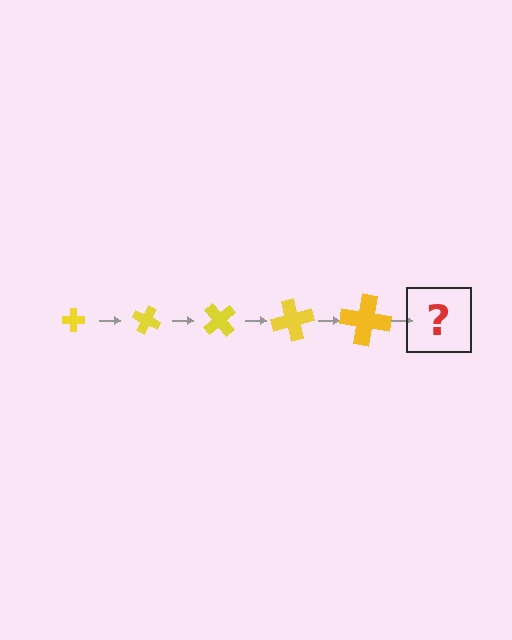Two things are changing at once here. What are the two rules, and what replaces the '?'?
The two rules are that the cross grows larger each step and it rotates 25 degrees each step. The '?' should be a cross, larger than the previous one and rotated 125 degrees from the start.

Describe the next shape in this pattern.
It should be a cross, larger than the previous one and rotated 125 degrees from the start.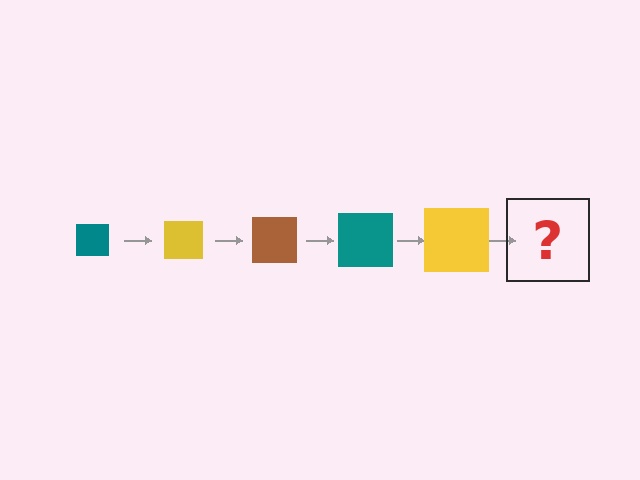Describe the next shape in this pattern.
It should be a brown square, larger than the previous one.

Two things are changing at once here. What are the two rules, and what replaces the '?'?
The two rules are that the square grows larger each step and the color cycles through teal, yellow, and brown. The '?' should be a brown square, larger than the previous one.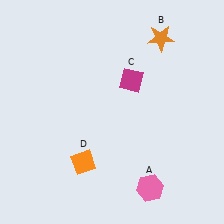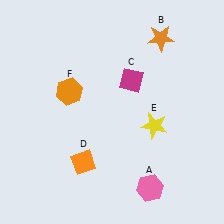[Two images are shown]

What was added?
A yellow star (E), an orange hexagon (F) were added in Image 2.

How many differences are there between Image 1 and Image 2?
There are 2 differences between the two images.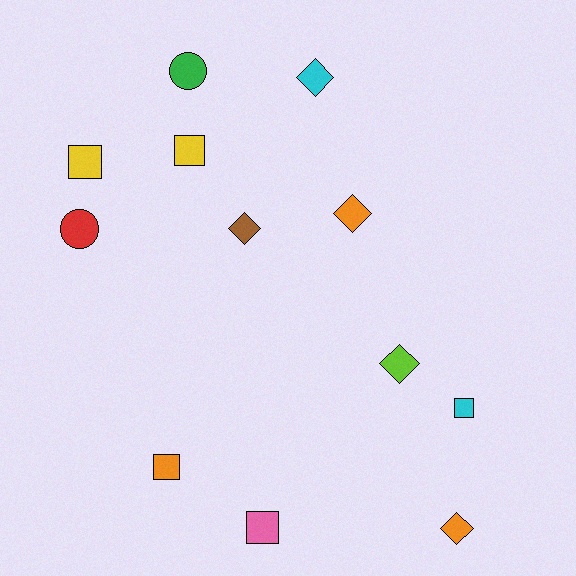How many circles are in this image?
There are 2 circles.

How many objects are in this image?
There are 12 objects.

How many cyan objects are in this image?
There are 2 cyan objects.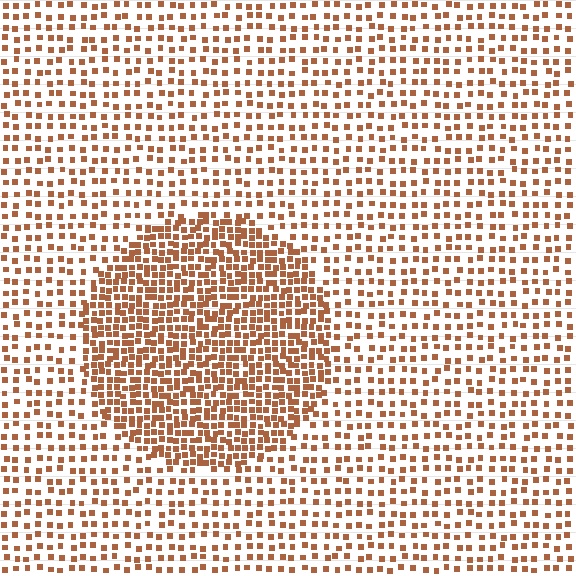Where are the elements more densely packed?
The elements are more densely packed inside the circle boundary.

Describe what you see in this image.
The image contains small brown elements arranged at two different densities. A circle-shaped region is visible where the elements are more densely packed than the surrounding area.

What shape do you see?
I see a circle.